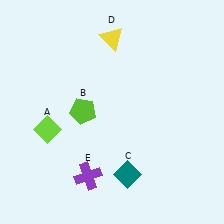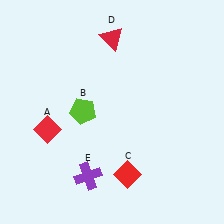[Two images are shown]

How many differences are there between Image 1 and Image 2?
There are 3 differences between the two images.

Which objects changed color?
A changed from lime to red. C changed from teal to red. D changed from yellow to red.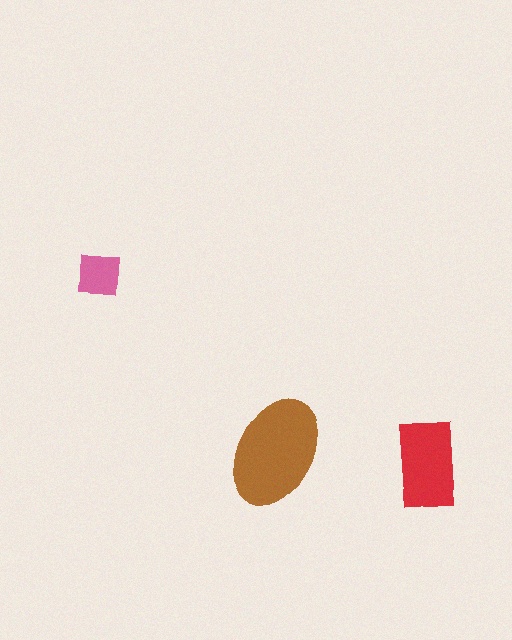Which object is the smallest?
The pink square.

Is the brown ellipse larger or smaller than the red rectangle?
Larger.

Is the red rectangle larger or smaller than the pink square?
Larger.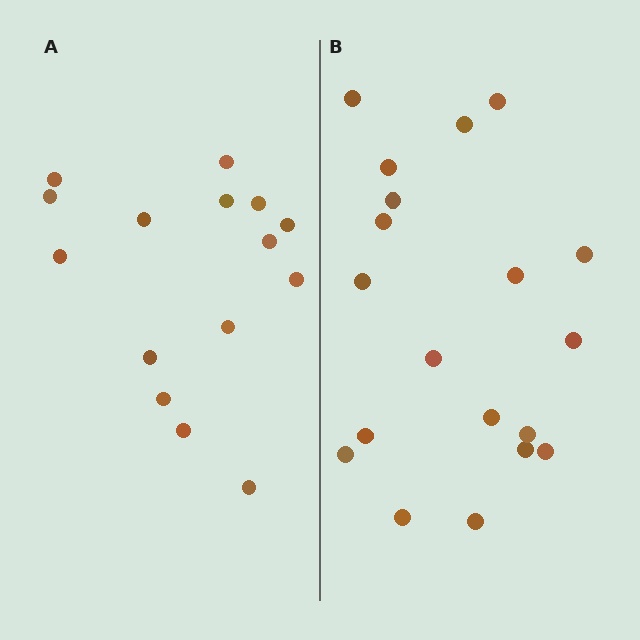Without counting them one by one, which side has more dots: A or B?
Region B (the right region) has more dots.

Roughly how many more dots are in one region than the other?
Region B has about 4 more dots than region A.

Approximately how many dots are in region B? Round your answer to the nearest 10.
About 20 dots. (The exact count is 19, which rounds to 20.)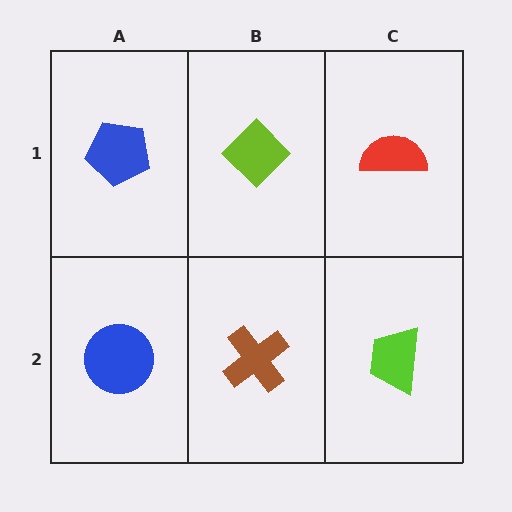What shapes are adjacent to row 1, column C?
A lime trapezoid (row 2, column C), a lime diamond (row 1, column B).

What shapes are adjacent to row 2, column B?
A lime diamond (row 1, column B), a blue circle (row 2, column A), a lime trapezoid (row 2, column C).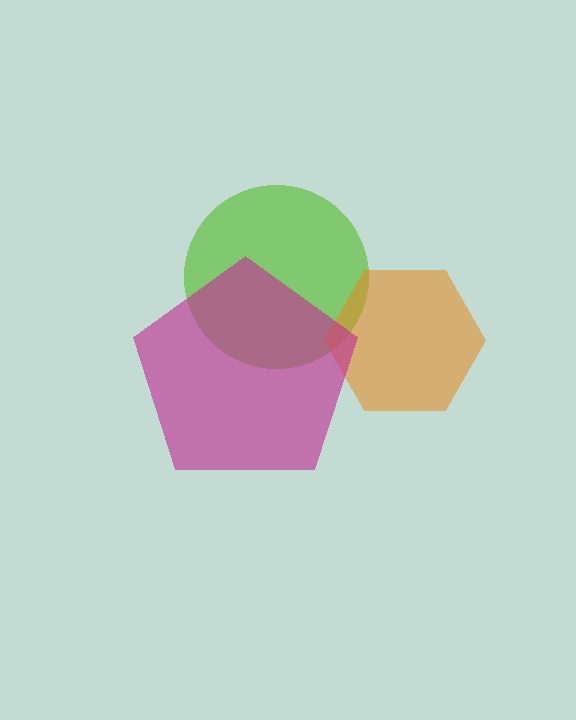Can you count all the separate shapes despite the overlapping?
Yes, there are 3 separate shapes.